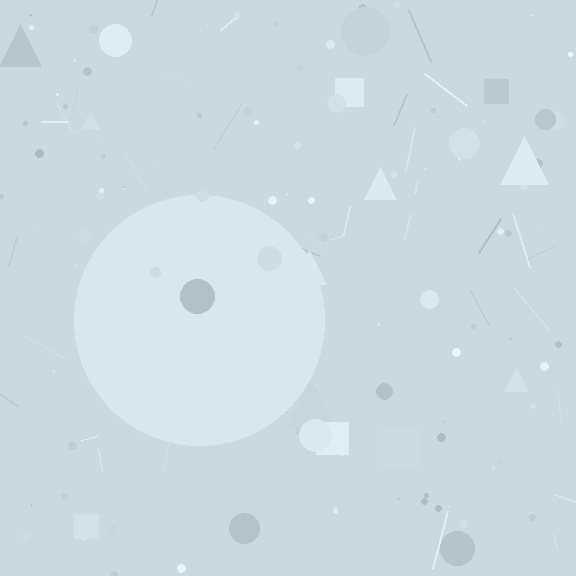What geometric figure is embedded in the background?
A circle is embedded in the background.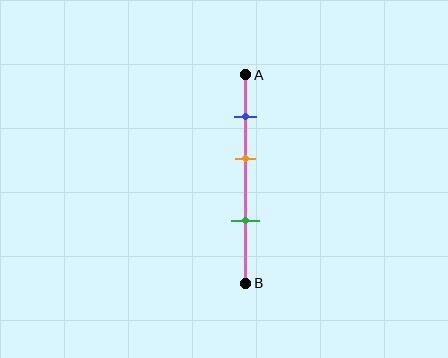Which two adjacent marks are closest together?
The blue and orange marks are the closest adjacent pair.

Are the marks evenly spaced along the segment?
Yes, the marks are approximately evenly spaced.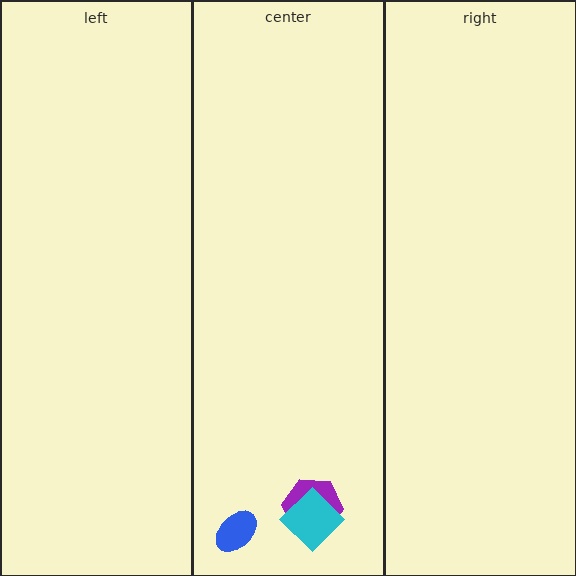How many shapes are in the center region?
3.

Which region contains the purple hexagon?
The center region.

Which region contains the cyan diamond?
The center region.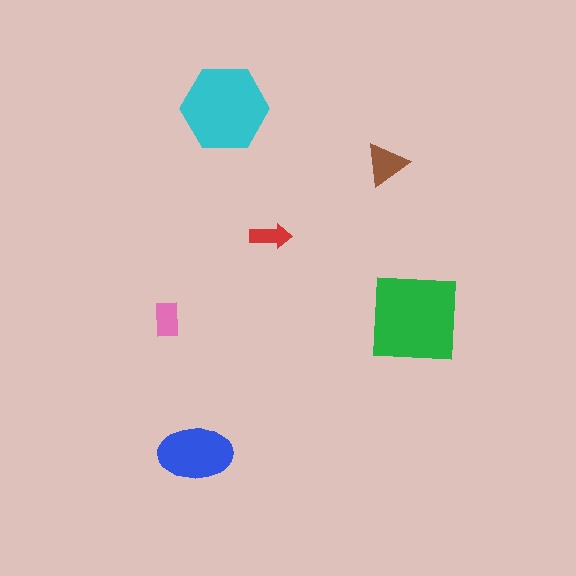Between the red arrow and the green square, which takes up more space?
The green square.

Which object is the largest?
The green square.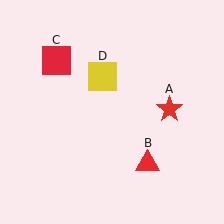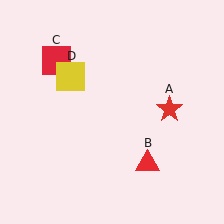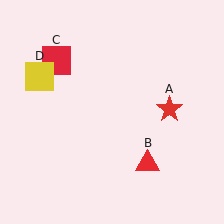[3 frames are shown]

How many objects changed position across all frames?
1 object changed position: yellow square (object D).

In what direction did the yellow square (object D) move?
The yellow square (object D) moved left.